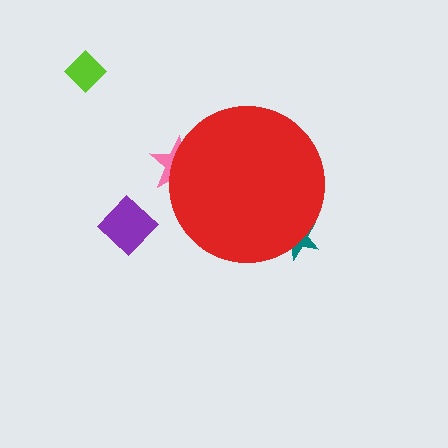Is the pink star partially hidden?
Yes, the pink star is partially hidden behind the red circle.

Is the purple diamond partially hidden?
No, the purple diamond is fully visible.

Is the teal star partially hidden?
Yes, the teal star is partially hidden behind the red circle.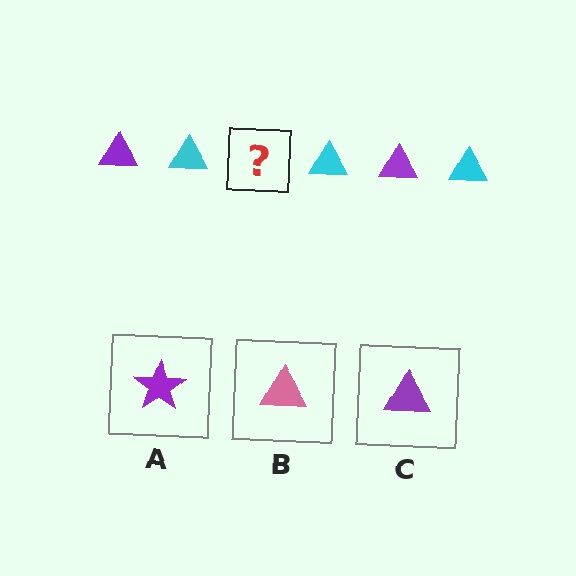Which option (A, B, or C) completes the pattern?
C.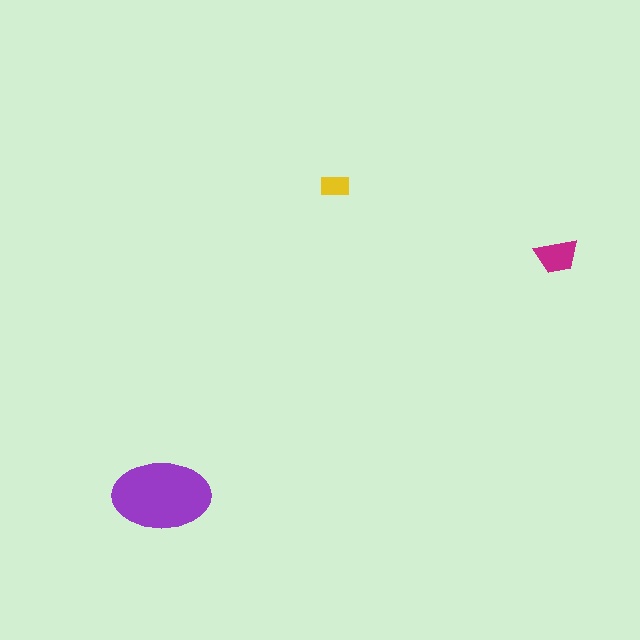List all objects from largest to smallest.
The purple ellipse, the magenta trapezoid, the yellow rectangle.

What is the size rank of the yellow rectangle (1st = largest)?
3rd.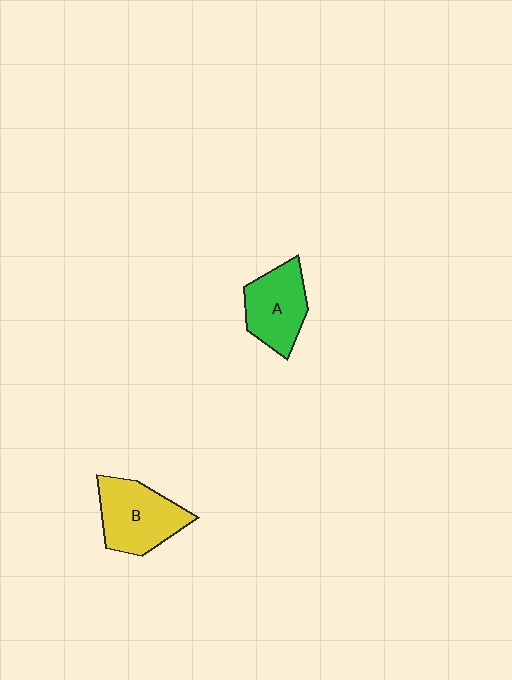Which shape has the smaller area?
Shape A (green).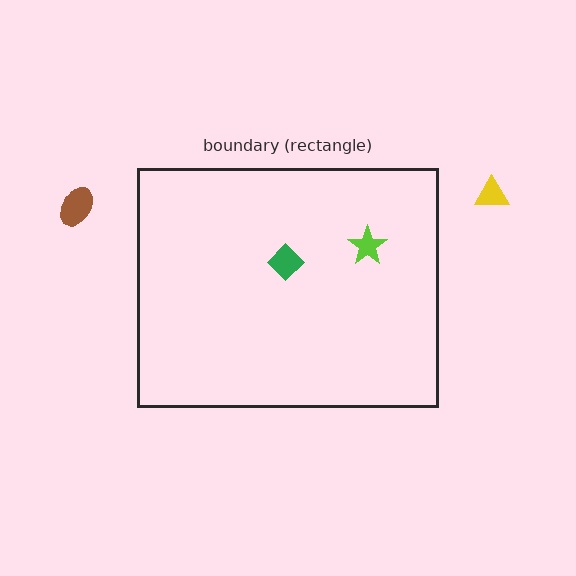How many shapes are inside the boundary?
2 inside, 2 outside.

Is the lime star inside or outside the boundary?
Inside.